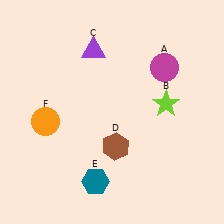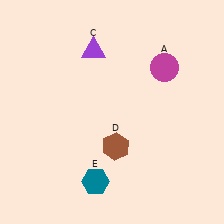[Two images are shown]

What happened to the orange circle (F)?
The orange circle (F) was removed in Image 2. It was in the bottom-left area of Image 1.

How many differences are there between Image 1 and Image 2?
There are 2 differences between the two images.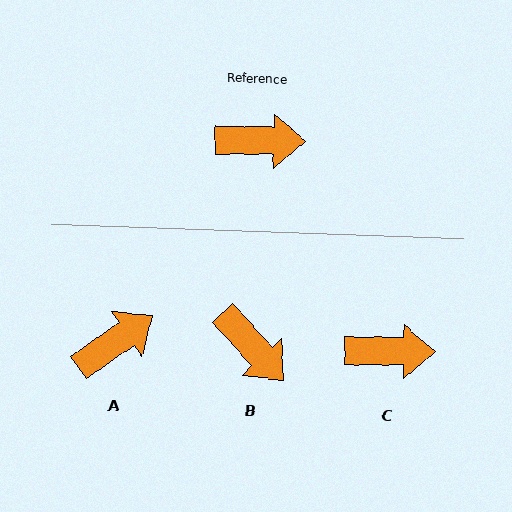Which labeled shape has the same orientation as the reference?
C.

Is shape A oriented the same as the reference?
No, it is off by about 36 degrees.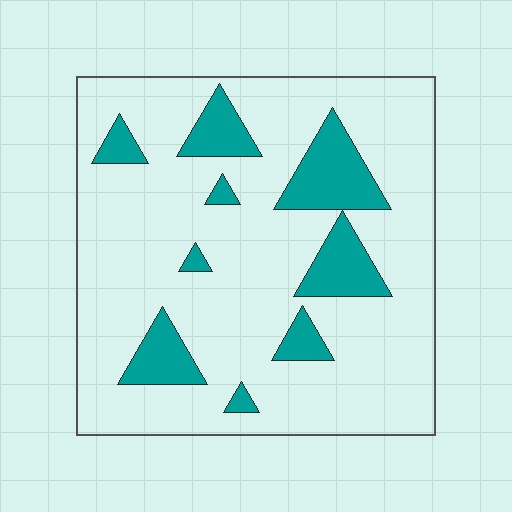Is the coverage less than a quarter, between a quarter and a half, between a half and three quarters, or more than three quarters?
Less than a quarter.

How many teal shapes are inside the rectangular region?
9.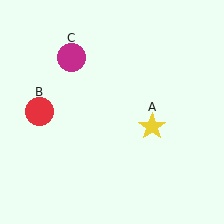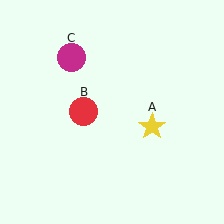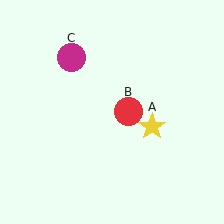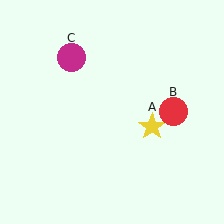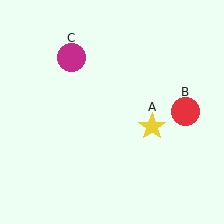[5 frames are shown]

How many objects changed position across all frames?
1 object changed position: red circle (object B).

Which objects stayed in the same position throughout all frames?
Yellow star (object A) and magenta circle (object C) remained stationary.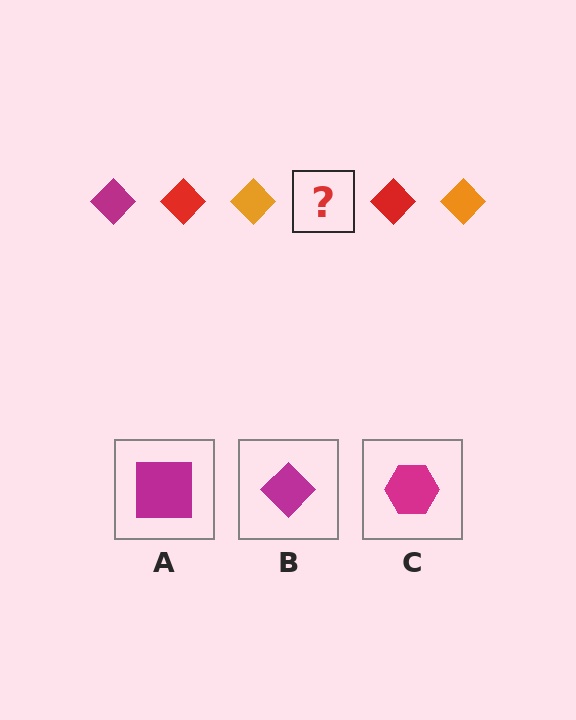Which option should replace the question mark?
Option B.